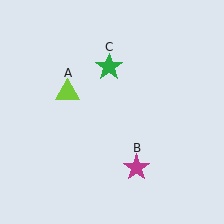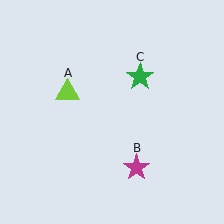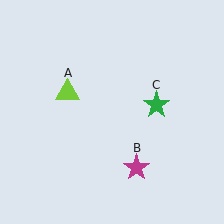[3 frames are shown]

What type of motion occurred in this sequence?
The green star (object C) rotated clockwise around the center of the scene.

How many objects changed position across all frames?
1 object changed position: green star (object C).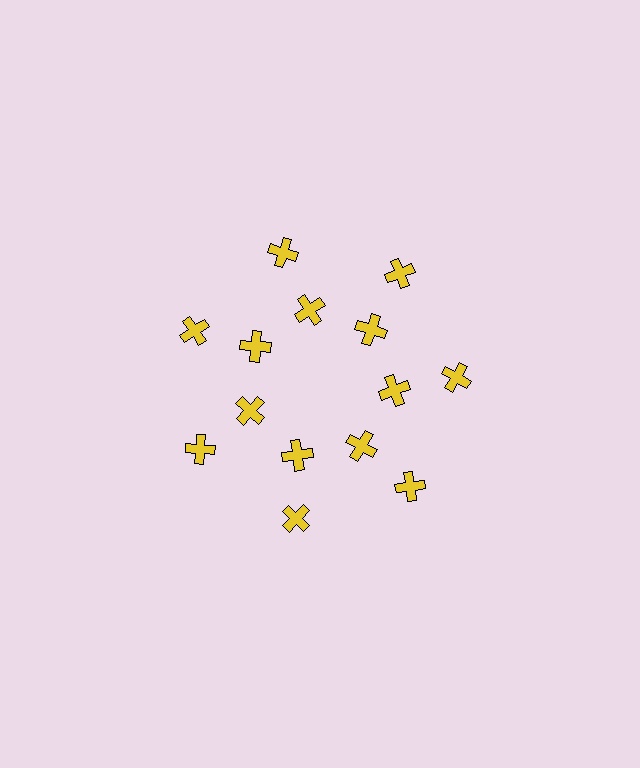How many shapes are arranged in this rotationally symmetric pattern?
There are 14 shapes, arranged in 7 groups of 2.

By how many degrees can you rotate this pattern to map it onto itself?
The pattern maps onto itself every 51 degrees of rotation.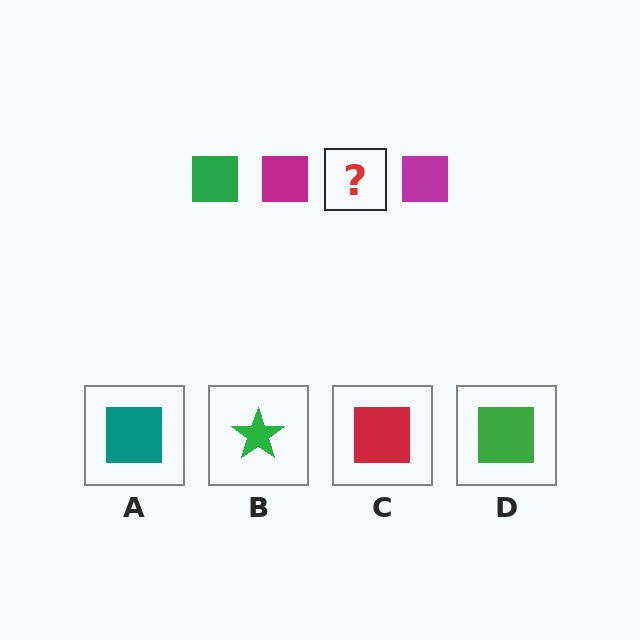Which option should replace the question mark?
Option D.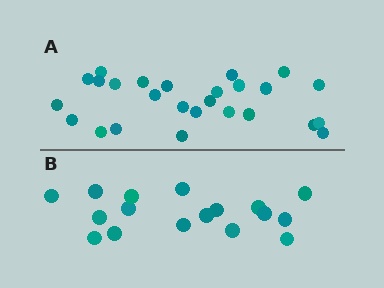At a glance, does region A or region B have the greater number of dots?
Region A (the top region) has more dots.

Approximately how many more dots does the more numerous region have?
Region A has roughly 8 or so more dots than region B.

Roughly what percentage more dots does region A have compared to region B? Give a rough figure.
About 55% more.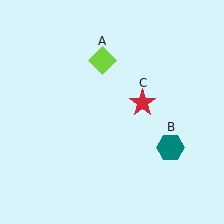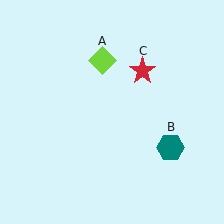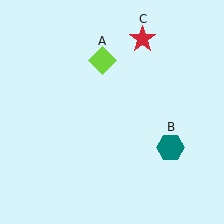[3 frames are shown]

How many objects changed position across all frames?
1 object changed position: red star (object C).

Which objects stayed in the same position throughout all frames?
Lime diamond (object A) and teal hexagon (object B) remained stationary.